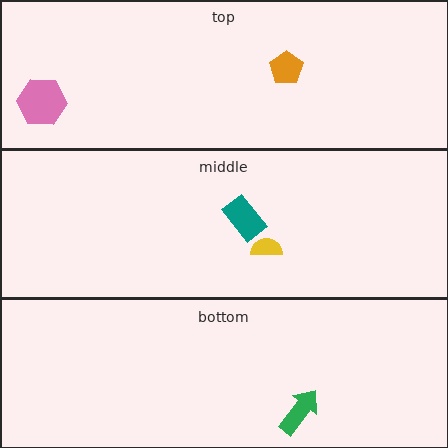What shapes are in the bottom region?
The green arrow.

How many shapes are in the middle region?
2.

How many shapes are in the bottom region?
1.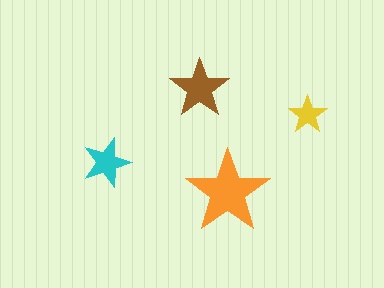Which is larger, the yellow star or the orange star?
The orange one.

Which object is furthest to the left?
The cyan star is leftmost.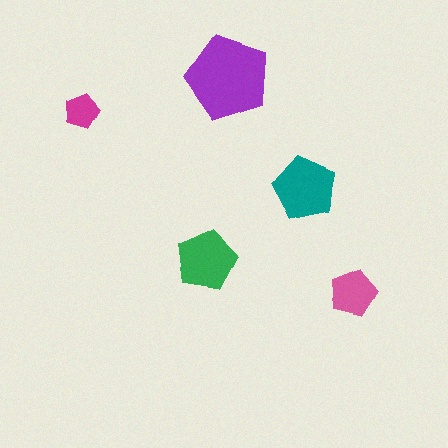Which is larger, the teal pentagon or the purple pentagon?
The purple one.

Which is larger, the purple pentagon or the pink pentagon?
The purple one.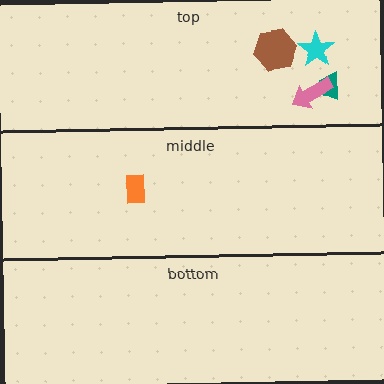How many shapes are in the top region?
4.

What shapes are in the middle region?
The orange rectangle.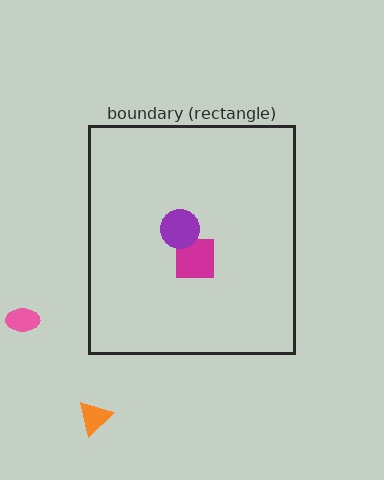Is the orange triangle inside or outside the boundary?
Outside.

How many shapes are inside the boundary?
2 inside, 2 outside.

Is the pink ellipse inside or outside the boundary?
Outside.